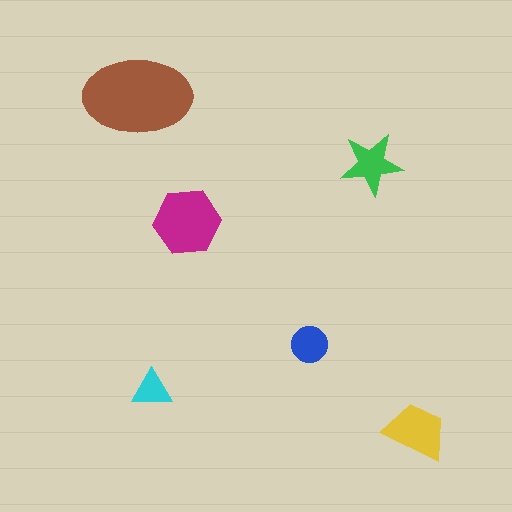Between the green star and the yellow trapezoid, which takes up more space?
The yellow trapezoid.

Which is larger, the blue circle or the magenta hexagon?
The magenta hexagon.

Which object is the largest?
The brown ellipse.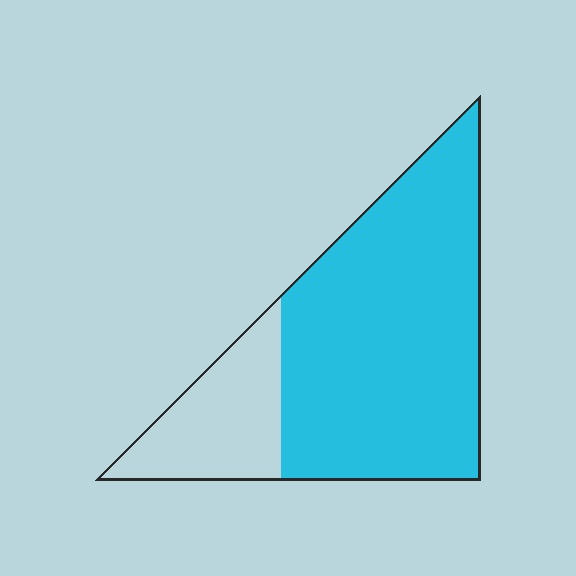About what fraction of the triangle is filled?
About three quarters (3/4).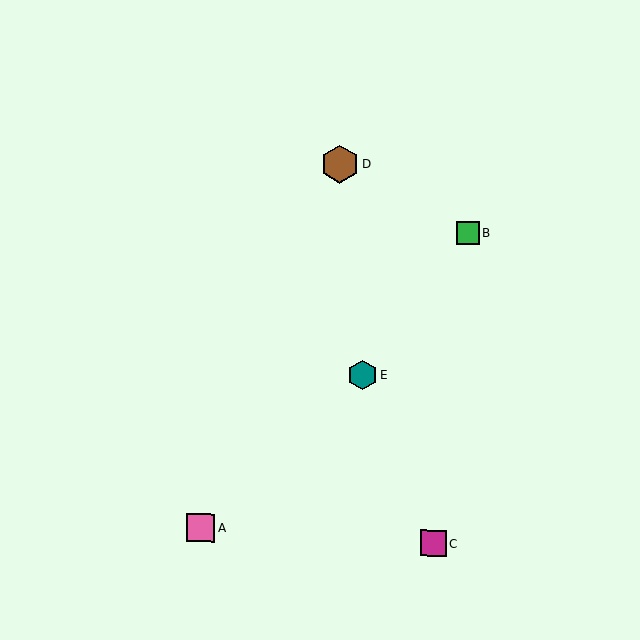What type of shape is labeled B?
Shape B is a green square.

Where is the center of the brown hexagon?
The center of the brown hexagon is at (340, 164).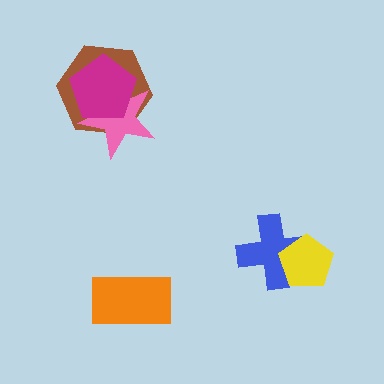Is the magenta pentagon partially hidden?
No, no other shape covers it.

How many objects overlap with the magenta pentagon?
2 objects overlap with the magenta pentagon.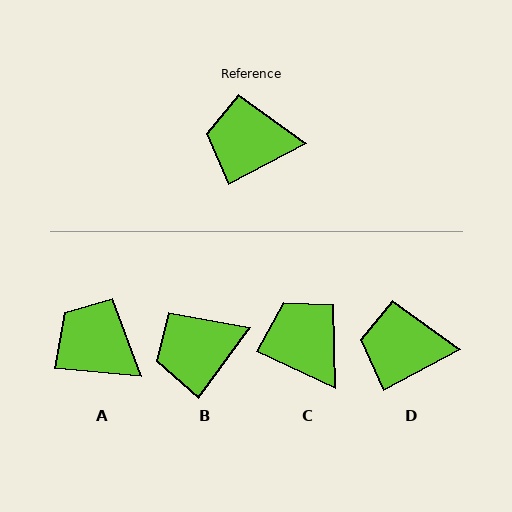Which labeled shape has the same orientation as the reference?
D.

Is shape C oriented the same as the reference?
No, it is off by about 53 degrees.